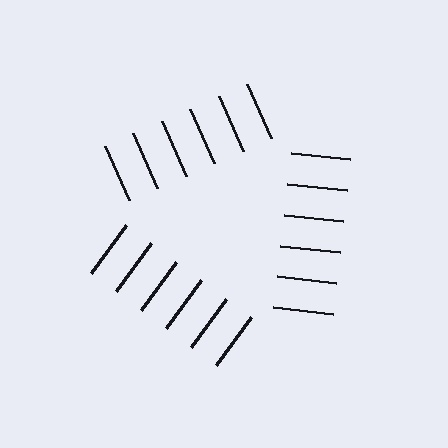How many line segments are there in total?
18 — 6 along each of the 3 edges.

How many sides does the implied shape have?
3 sides — the line-ends trace a triangle.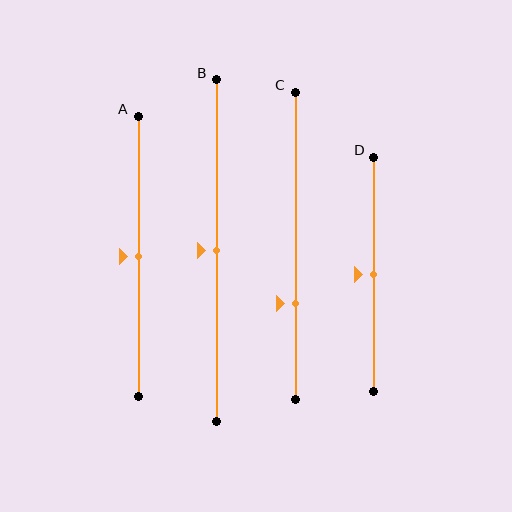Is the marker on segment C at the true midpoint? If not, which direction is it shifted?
No, the marker on segment C is shifted downward by about 19% of the segment length.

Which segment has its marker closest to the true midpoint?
Segment A has its marker closest to the true midpoint.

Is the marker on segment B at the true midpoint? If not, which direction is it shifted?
Yes, the marker on segment B is at the true midpoint.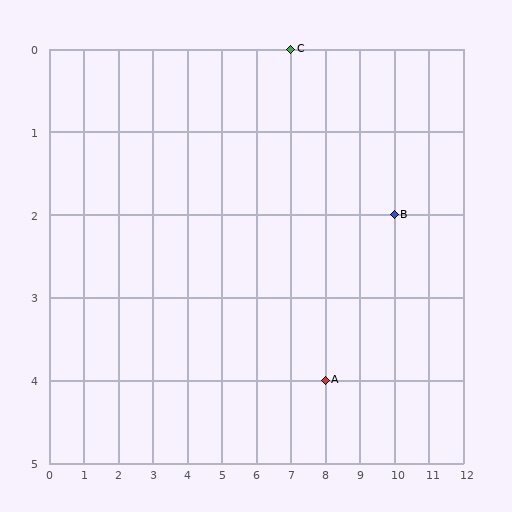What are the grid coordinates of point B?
Point B is at grid coordinates (10, 2).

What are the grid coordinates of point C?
Point C is at grid coordinates (7, 0).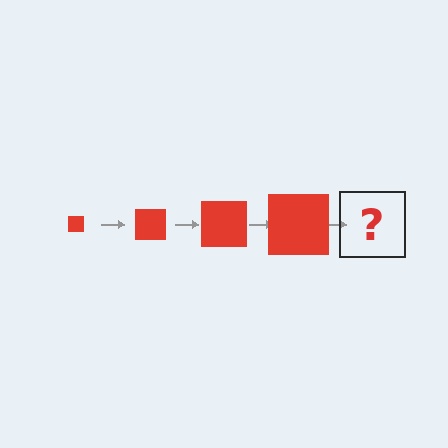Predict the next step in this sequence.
The next step is a red square, larger than the previous one.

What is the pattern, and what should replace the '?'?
The pattern is that the square gets progressively larger each step. The '?' should be a red square, larger than the previous one.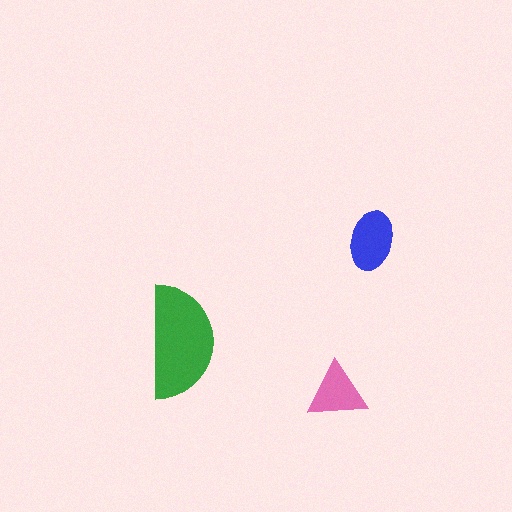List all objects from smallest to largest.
The pink triangle, the blue ellipse, the green semicircle.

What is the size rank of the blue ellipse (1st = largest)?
2nd.